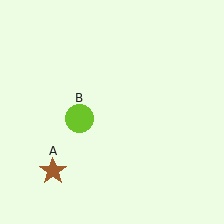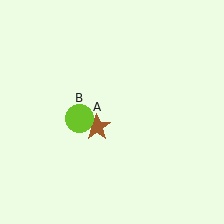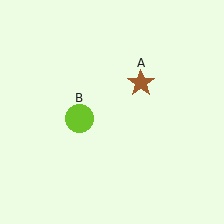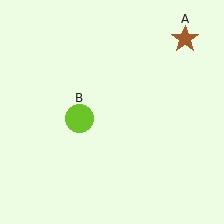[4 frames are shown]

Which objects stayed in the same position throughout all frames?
Lime circle (object B) remained stationary.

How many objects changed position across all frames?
1 object changed position: brown star (object A).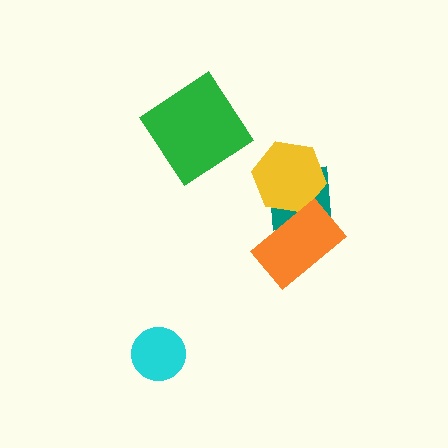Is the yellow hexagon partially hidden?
Yes, it is partially covered by another shape.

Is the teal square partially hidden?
Yes, it is partially covered by another shape.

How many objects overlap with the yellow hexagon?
2 objects overlap with the yellow hexagon.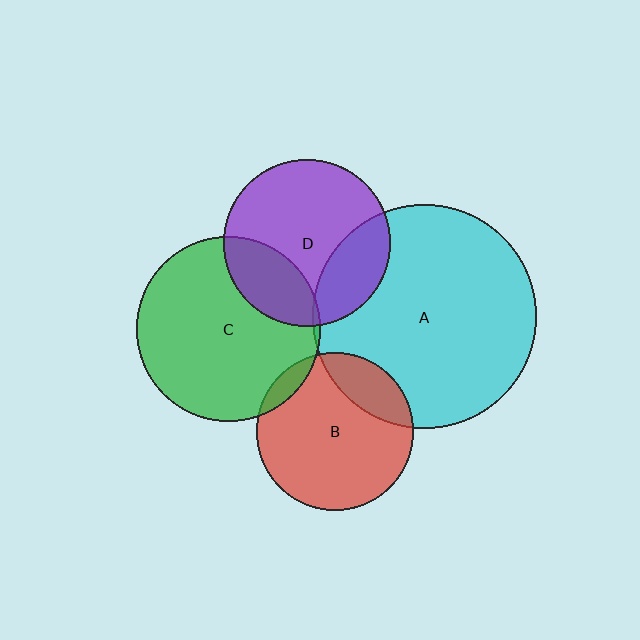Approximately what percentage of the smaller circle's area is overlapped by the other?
Approximately 25%.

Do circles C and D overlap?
Yes.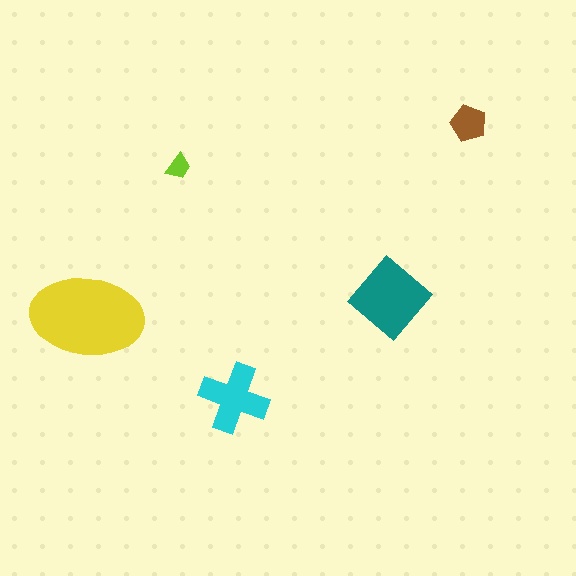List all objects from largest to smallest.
The yellow ellipse, the teal diamond, the cyan cross, the brown pentagon, the lime trapezoid.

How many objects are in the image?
There are 5 objects in the image.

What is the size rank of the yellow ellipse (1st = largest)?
1st.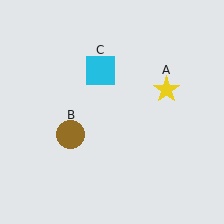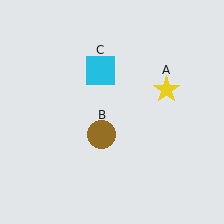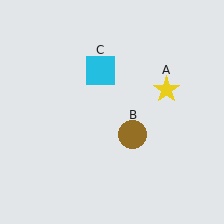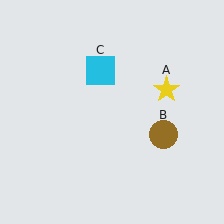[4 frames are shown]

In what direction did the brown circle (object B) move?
The brown circle (object B) moved right.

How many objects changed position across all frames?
1 object changed position: brown circle (object B).